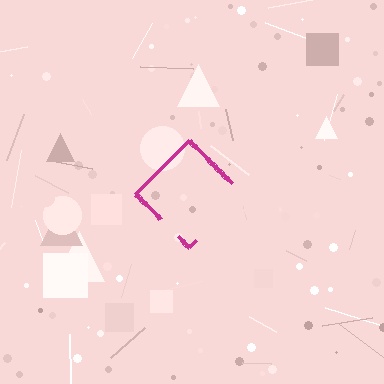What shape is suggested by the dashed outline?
The dashed outline suggests a diamond.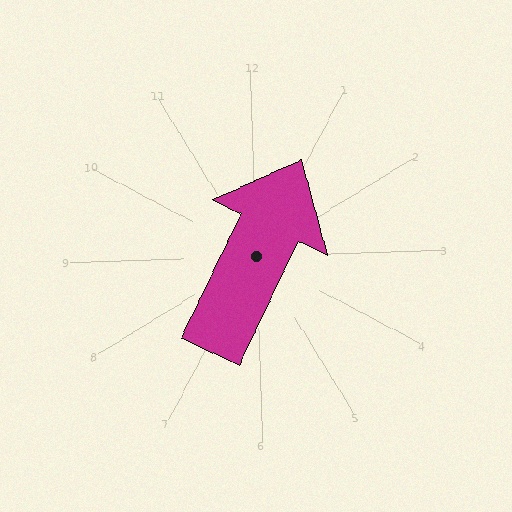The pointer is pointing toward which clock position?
Roughly 1 o'clock.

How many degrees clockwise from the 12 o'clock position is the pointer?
Approximately 27 degrees.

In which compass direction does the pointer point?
Northeast.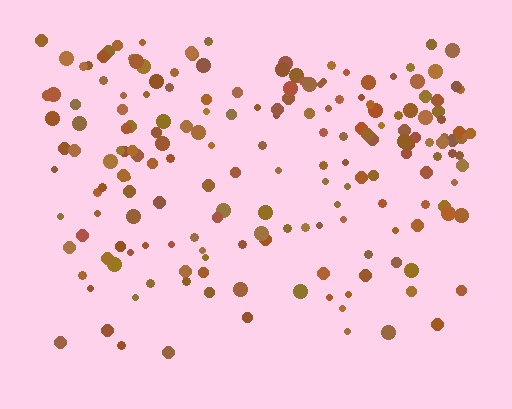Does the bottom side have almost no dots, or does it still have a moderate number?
Still a moderate number, just noticeably fewer than the top.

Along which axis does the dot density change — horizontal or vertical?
Vertical.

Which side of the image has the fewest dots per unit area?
The bottom.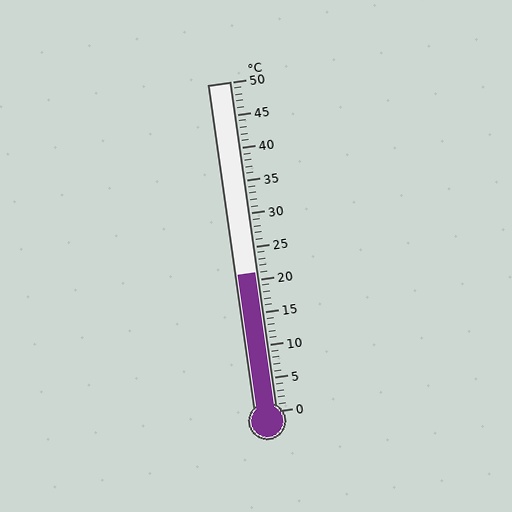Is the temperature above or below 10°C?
The temperature is above 10°C.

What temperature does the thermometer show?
The thermometer shows approximately 21°C.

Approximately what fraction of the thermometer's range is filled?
The thermometer is filled to approximately 40% of its range.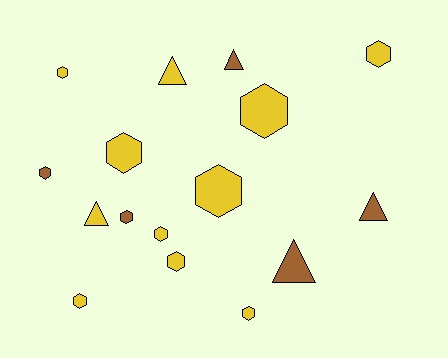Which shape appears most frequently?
Hexagon, with 11 objects.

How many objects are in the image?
There are 16 objects.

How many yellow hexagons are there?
There are 9 yellow hexagons.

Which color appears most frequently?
Yellow, with 11 objects.